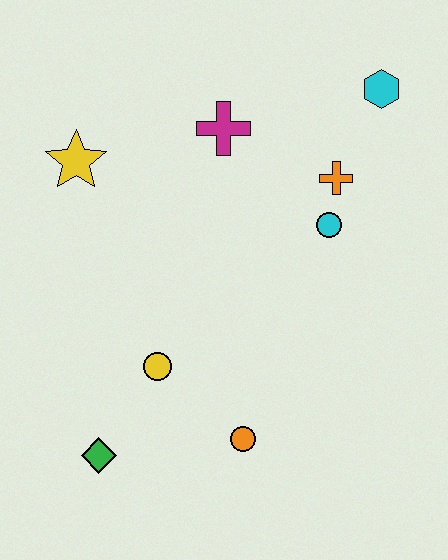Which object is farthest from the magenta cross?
The green diamond is farthest from the magenta cross.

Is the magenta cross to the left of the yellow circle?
No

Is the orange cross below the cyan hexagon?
Yes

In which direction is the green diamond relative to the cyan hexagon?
The green diamond is below the cyan hexagon.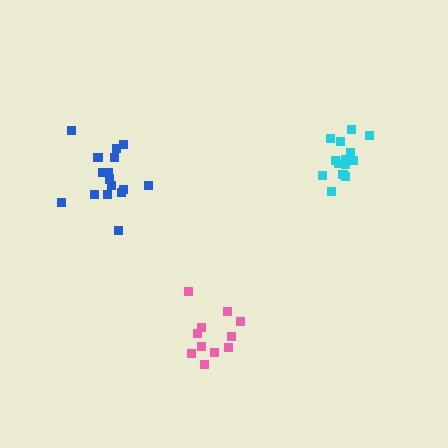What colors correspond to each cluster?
The clusters are colored: blue, cyan, pink.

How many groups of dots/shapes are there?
There are 3 groups.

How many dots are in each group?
Group 1: 16 dots, Group 2: 15 dots, Group 3: 11 dots (42 total).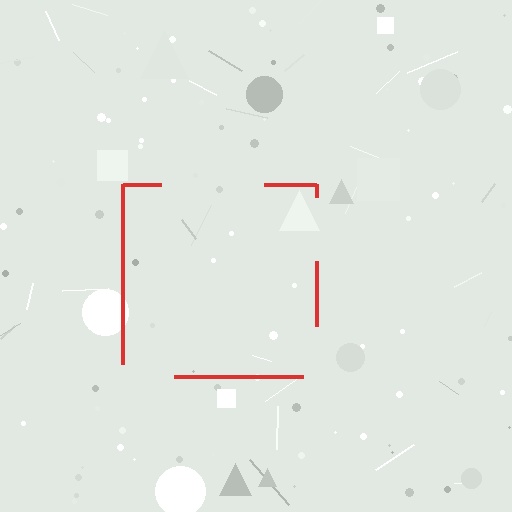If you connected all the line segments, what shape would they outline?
They would outline a square.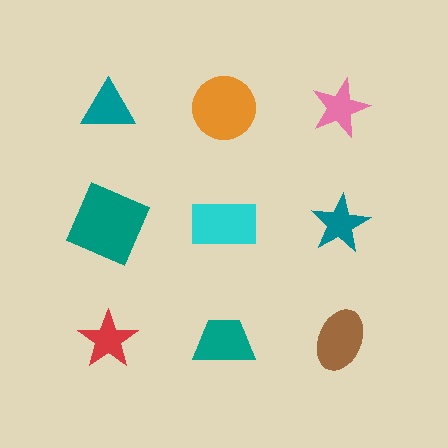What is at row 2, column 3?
A teal star.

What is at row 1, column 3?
A pink star.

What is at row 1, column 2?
An orange circle.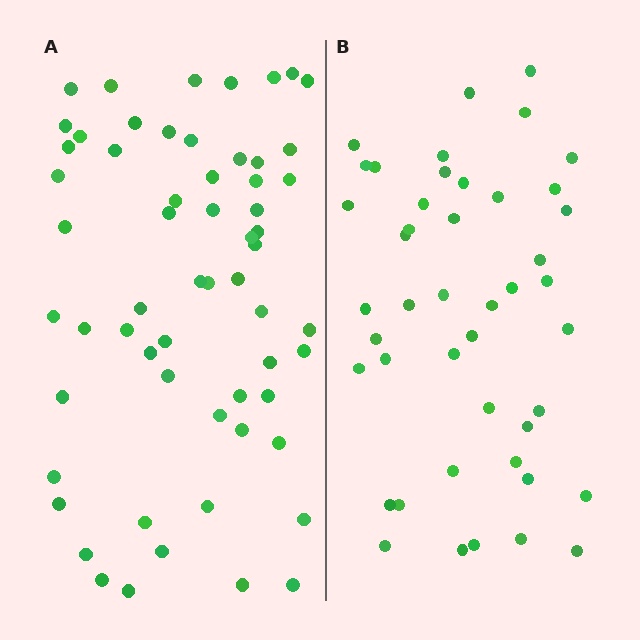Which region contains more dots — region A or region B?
Region A (the left region) has more dots.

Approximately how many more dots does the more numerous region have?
Region A has approximately 15 more dots than region B.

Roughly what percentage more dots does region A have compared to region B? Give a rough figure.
About 35% more.